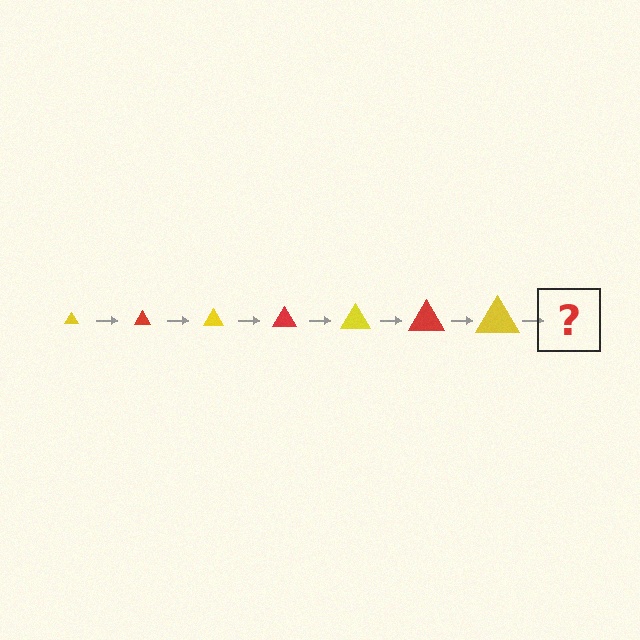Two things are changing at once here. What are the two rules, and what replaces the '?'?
The two rules are that the triangle grows larger each step and the color cycles through yellow and red. The '?' should be a red triangle, larger than the previous one.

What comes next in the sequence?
The next element should be a red triangle, larger than the previous one.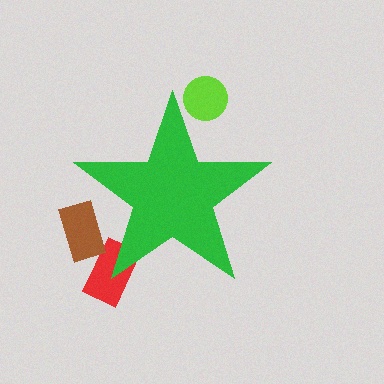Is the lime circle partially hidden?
Yes, the lime circle is partially hidden behind the green star.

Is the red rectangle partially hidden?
Yes, the red rectangle is partially hidden behind the green star.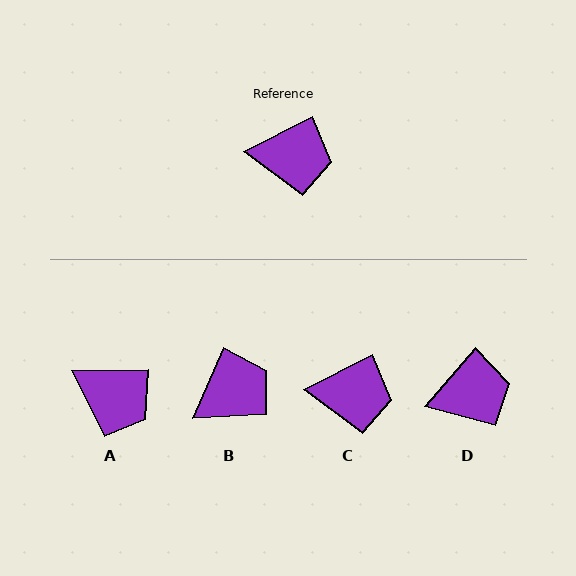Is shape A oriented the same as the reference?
No, it is off by about 27 degrees.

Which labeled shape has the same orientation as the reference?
C.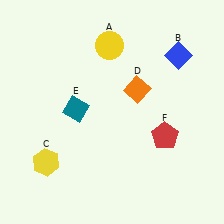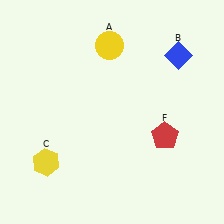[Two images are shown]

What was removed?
The orange diamond (D), the teal diamond (E) were removed in Image 2.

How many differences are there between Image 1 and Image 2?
There are 2 differences between the two images.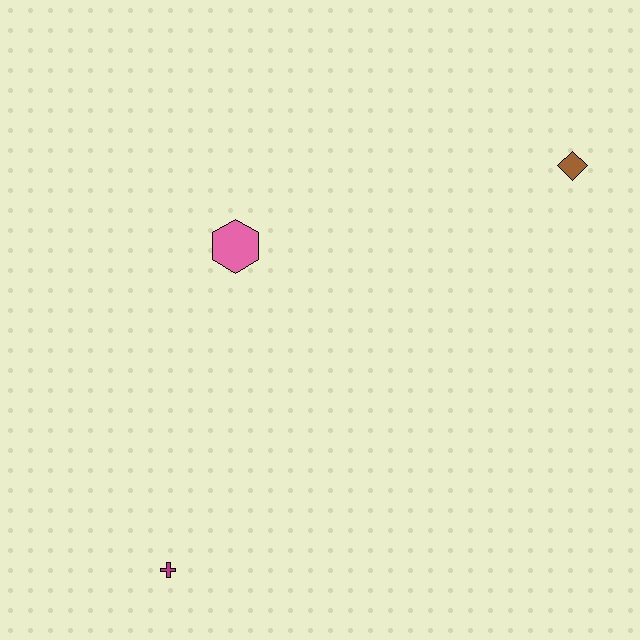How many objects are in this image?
There are 3 objects.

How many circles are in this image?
There are no circles.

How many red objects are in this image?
There are no red objects.